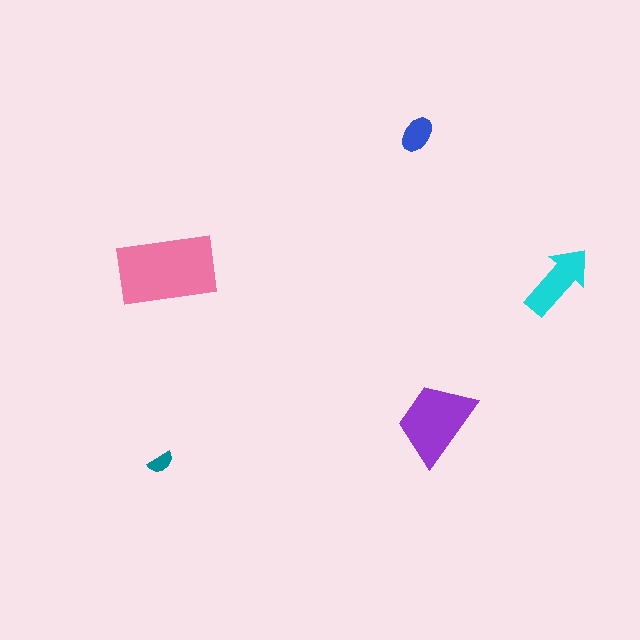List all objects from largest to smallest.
The pink rectangle, the purple trapezoid, the cyan arrow, the blue ellipse, the teal semicircle.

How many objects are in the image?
There are 5 objects in the image.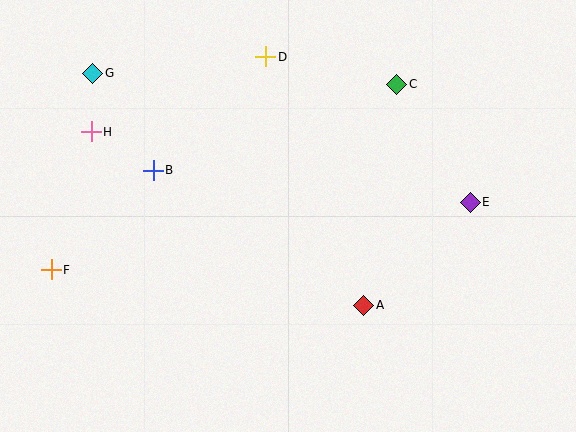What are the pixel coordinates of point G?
Point G is at (93, 73).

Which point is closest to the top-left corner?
Point G is closest to the top-left corner.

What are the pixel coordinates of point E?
Point E is at (470, 202).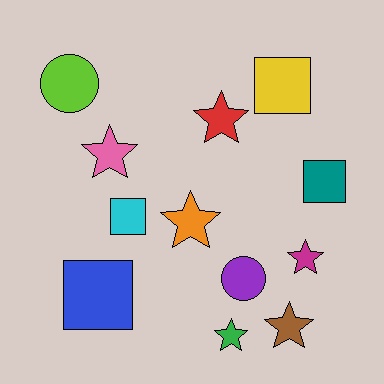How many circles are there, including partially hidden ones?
There are 2 circles.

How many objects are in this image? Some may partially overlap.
There are 12 objects.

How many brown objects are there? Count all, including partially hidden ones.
There is 1 brown object.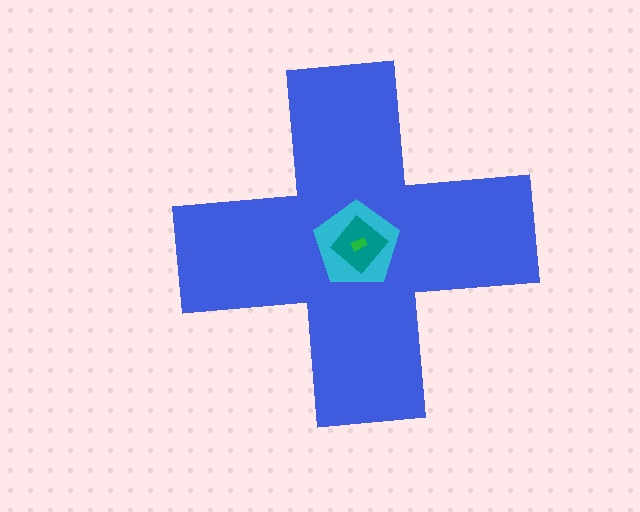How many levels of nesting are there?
4.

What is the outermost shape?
The blue cross.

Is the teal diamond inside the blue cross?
Yes.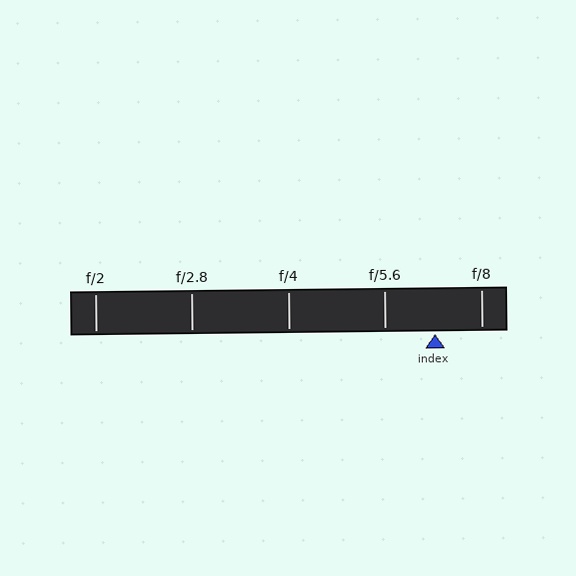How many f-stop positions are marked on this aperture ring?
There are 5 f-stop positions marked.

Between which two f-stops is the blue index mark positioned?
The index mark is between f/5.6 and f/8.